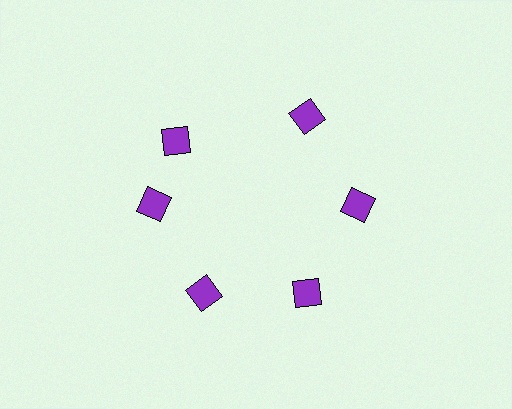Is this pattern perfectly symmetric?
No. The 6 purple diamonds are arranged in a ring, but one element near the 11 o'clock position is rotated out of alignment along the ring, breaking the 6-fold rotational symmetry.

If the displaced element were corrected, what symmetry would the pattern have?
It would have 6-fold rotational symmetry — the pattern would map onto itself every 60 degrees.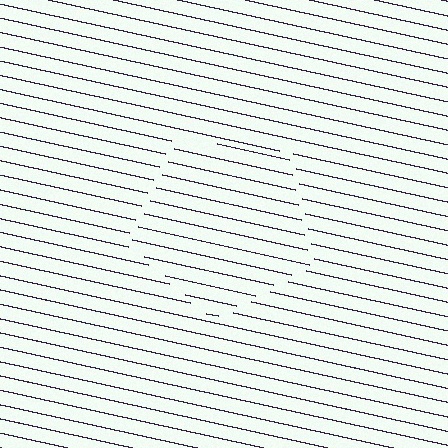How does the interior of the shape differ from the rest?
The interior of the shape contains the same grating, shifted by half a period — the contour is defined by the phase discontinuity where line-ends from the inner and outer gratings abut.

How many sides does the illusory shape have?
5 sides — the line-ends trace a pentagon.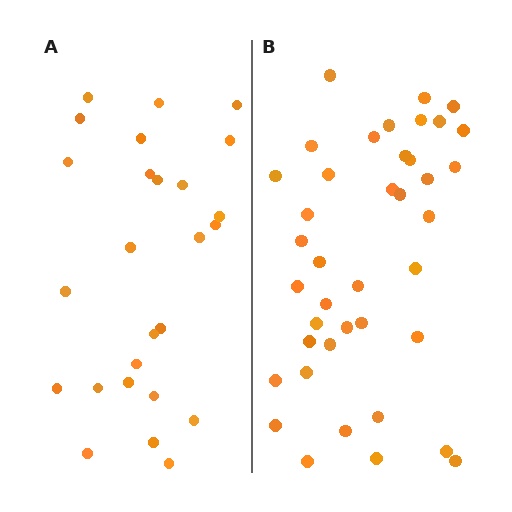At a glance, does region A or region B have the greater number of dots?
Region B (the right region) has more dots.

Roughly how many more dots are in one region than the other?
Region B has approximately 15 more dots than region A.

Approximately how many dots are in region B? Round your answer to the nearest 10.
About 40 dots.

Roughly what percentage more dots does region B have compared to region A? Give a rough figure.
About 55% more.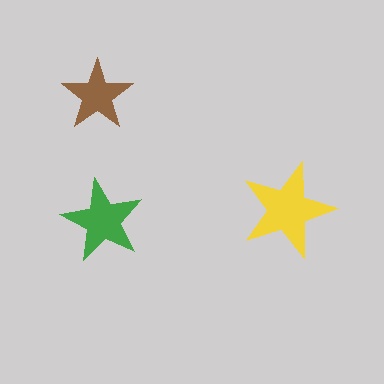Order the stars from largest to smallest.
the yellow one, the green one, the brown one.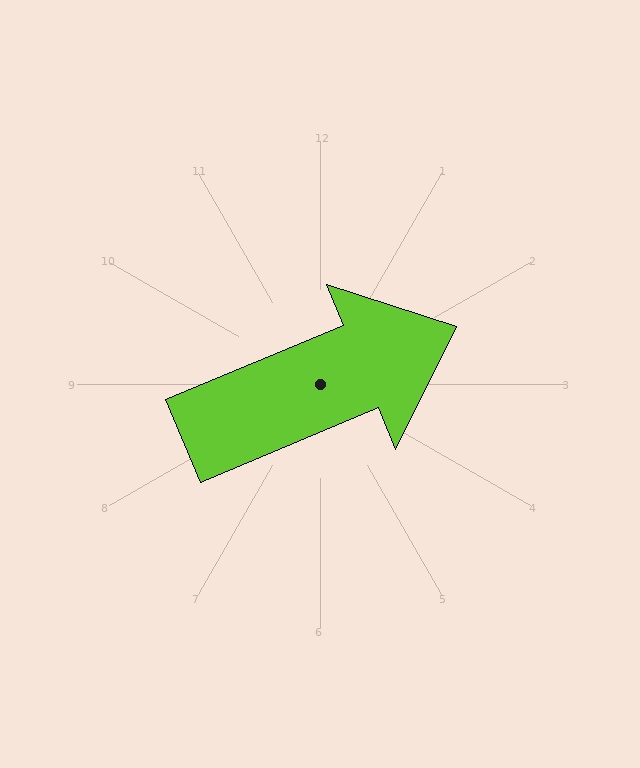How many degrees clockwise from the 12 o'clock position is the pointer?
Approximately 67 degrees.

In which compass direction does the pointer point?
Northeast.